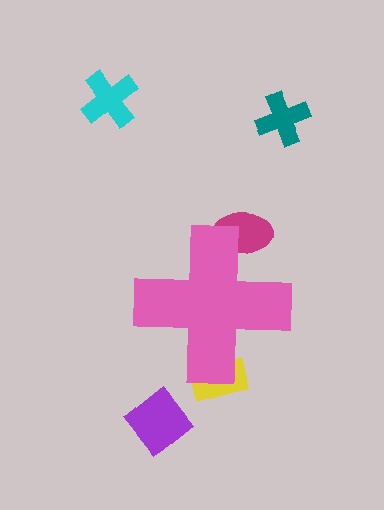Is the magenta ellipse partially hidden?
Yes, the magenta ellipse is partially hidden behind the pink cross.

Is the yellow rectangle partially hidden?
Yes, the yellow rectangle is partially hidden behind the pink cross.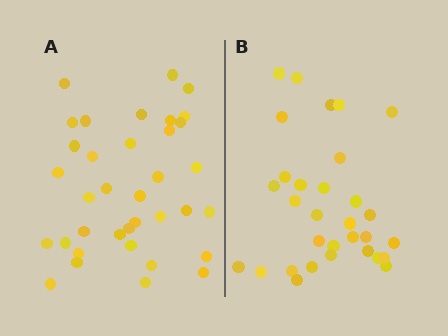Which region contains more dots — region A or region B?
Region A (the left region) has more dots.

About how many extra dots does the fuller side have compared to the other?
Region A has about 5 more dots than region B.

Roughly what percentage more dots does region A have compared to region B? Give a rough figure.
About 15% more.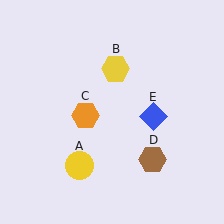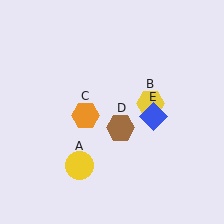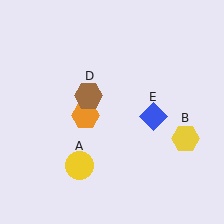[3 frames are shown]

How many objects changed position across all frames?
2 objects changed position: yellow hexagon (object B), brown hexagon (object D).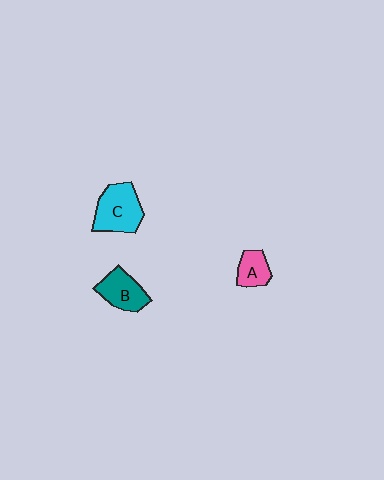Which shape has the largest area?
Shape C (cyan).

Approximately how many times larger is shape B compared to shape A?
Approximately 1.4 times.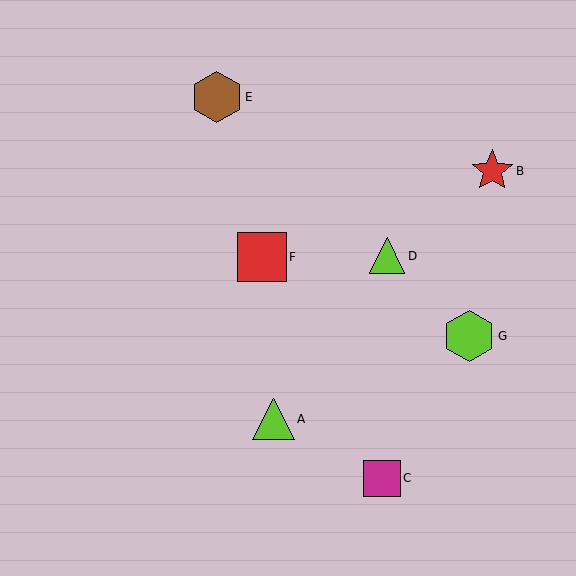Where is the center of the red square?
The center of the red square is at (262, 257).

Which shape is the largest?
The brown hexagon (labeled E) is the largest.